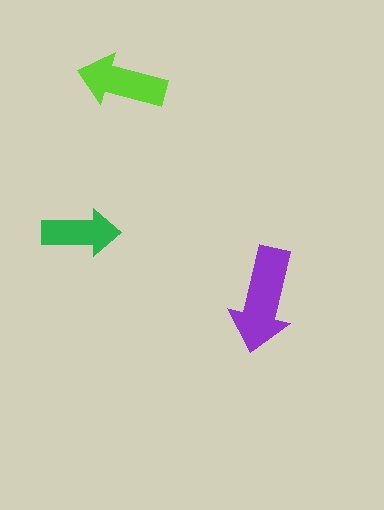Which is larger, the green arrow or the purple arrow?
The purple one.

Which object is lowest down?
The purple arrow is bottommost.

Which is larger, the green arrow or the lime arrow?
The lime one.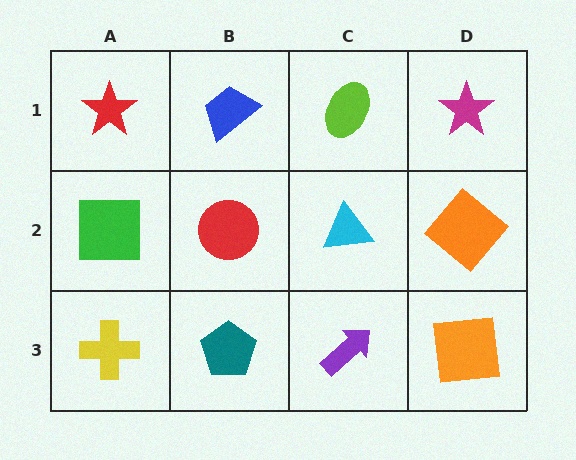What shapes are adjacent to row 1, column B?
A red circle (row 2, column B), a red star (row 1, column A), a lime ellipse (row 1, column C).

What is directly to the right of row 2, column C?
An orange diamond.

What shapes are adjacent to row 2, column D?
A magenta star (row 1, column D), an orange square (row 3, column D), a cyan triangle (row 2, column C).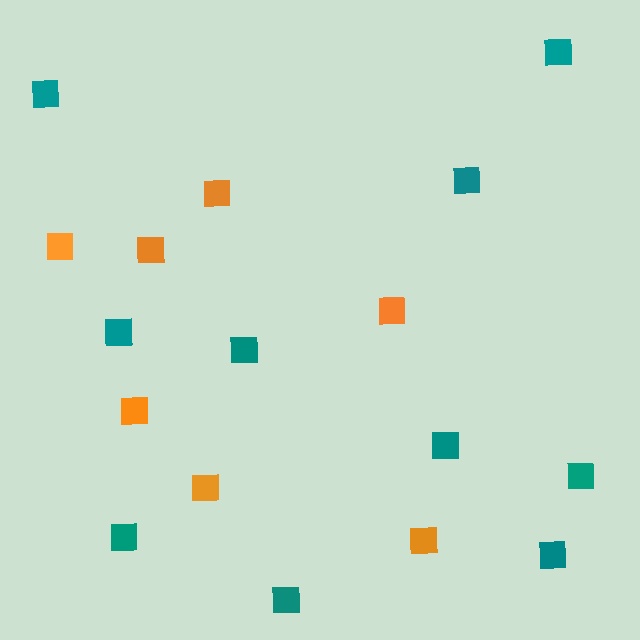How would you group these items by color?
There are 2 groups: one group of teal squares (10) and one group of orange squares (7).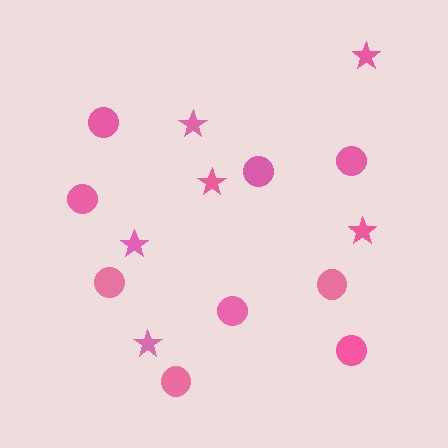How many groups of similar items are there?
There are 2 groups: one group of circles (9) and one group of stars (6).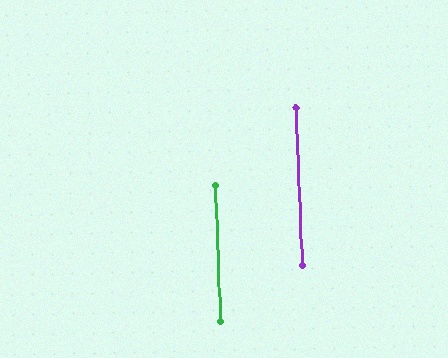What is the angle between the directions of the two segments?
Approximately 1 degree.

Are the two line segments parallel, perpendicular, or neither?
Parallel — their directions differ by only 0.7°.